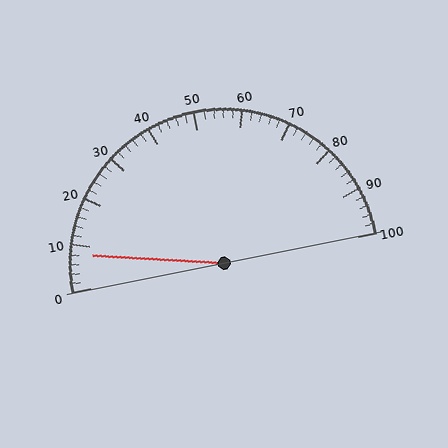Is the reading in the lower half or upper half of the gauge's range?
The reading is in the lower half of the range (0 to 100).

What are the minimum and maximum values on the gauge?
The gauge ranges from 0 to 100.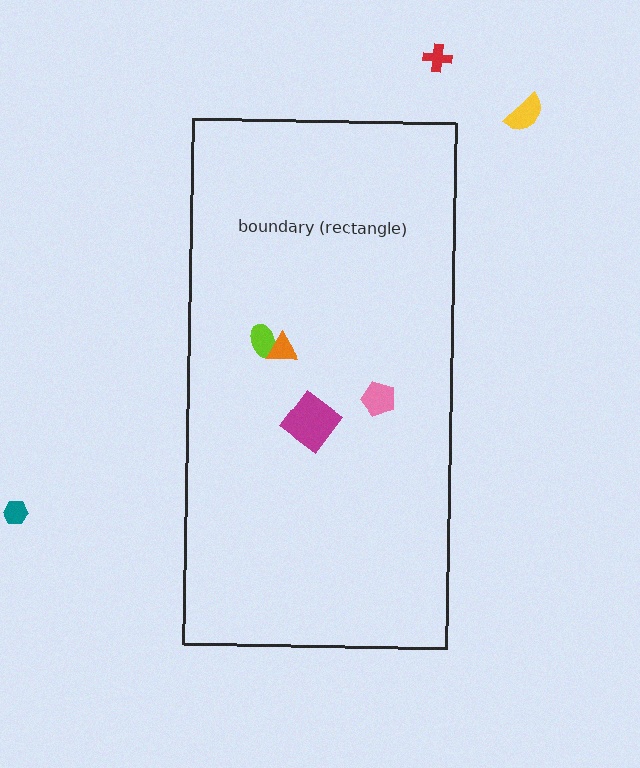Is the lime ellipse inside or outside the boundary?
Inside.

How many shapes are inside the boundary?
4 inside, 3 outside.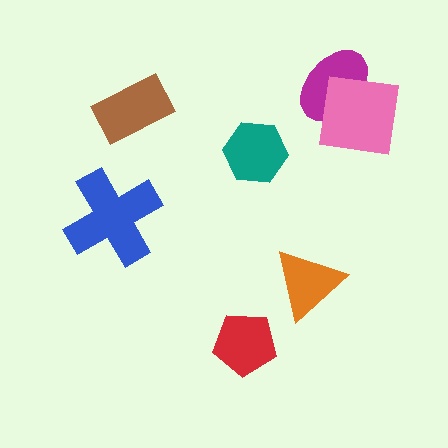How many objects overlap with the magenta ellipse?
1 object overlaps with the magenta ellipse.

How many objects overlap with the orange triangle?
0 objects overlap with the orange triangle.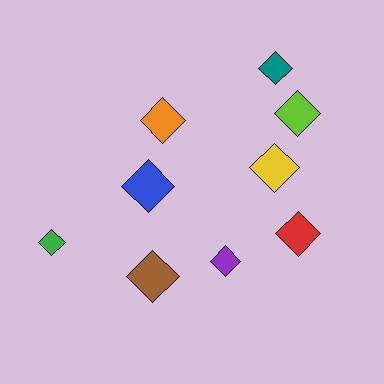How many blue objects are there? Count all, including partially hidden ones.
There is 1 blue object.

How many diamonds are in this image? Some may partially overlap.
There are 9 diamonds.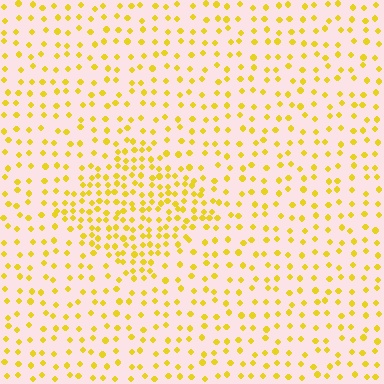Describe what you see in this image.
The image contains small yellow elements arranged at two different densities. A diamond-shaped region is visible where the elements are more densely packed than the surrounding area.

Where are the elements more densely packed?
The elements are more densely packed inside the diamond boundary.